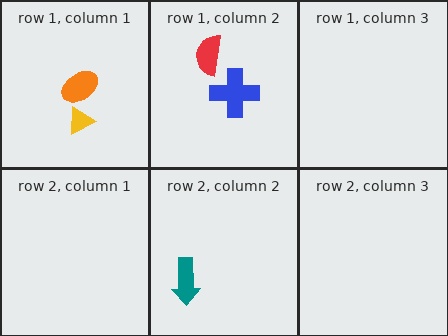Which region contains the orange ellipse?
The row 1, column 1 region.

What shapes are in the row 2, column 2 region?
The teal arrow.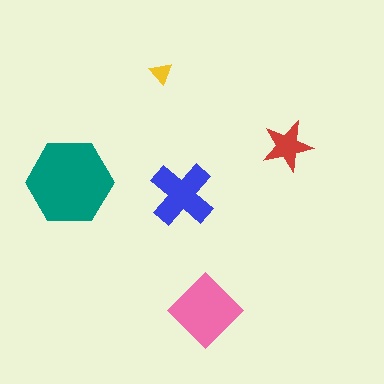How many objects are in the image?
There are 5 objects in the image.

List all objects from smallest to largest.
The yellow triangle, the red star, the blue cross, the pink diamond, the teal hexagon.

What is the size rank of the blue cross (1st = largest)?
3rd.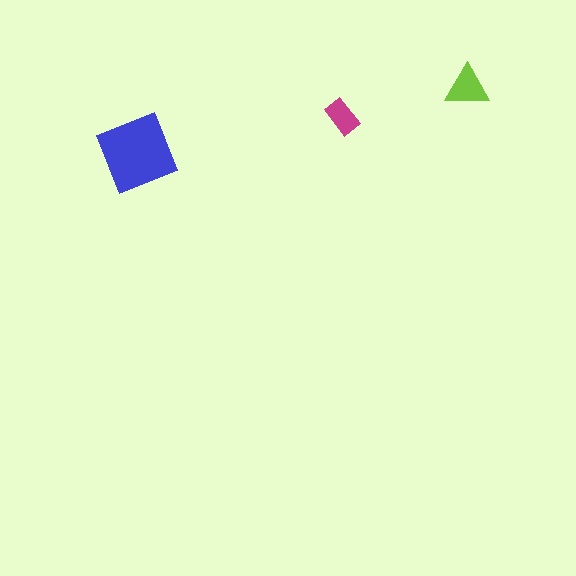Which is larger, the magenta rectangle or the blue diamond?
The blue diamond.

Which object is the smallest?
The magenta rectangle.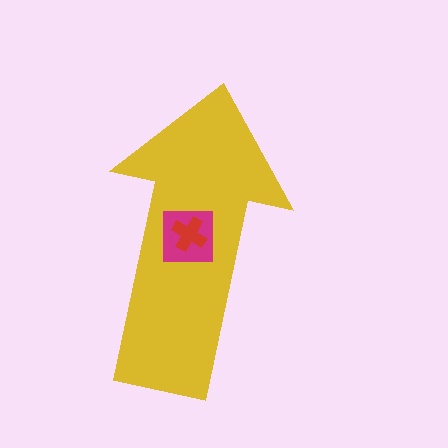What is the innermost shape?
The red cross.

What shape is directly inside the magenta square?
The red cross.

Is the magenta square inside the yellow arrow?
Yes.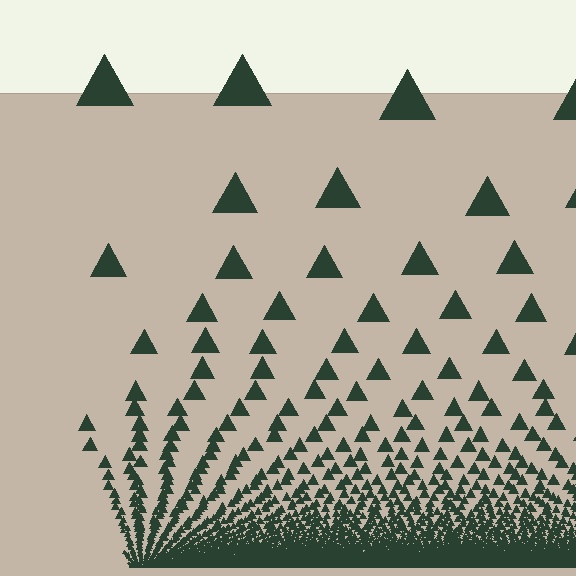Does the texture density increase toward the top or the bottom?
Density increases toward the bottom.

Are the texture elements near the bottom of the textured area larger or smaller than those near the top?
Smaller. The gradient is inverted — elements near the bottom are smaller and denser.